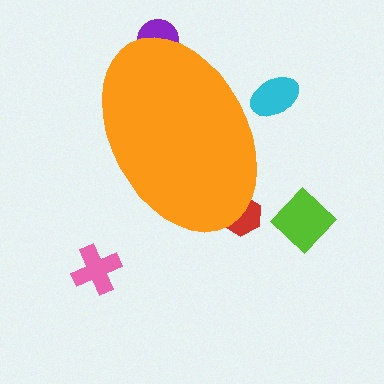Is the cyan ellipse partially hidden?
Yes, the cyan ellipse is partially hidden behind the orange ellipse.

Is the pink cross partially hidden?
No, the pink cross is fully visible.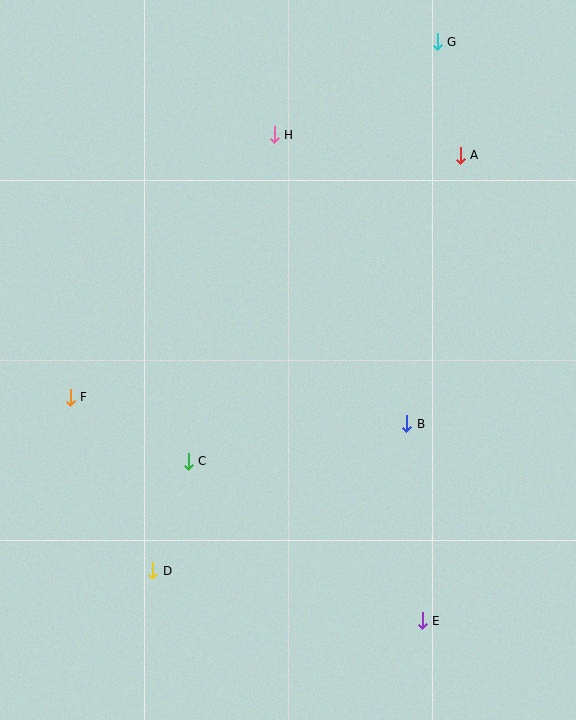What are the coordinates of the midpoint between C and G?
The midpoint between C and G is at (313, 252).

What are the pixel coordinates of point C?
Point C is at (188, 461).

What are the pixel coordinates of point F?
Point F is at (70, 397).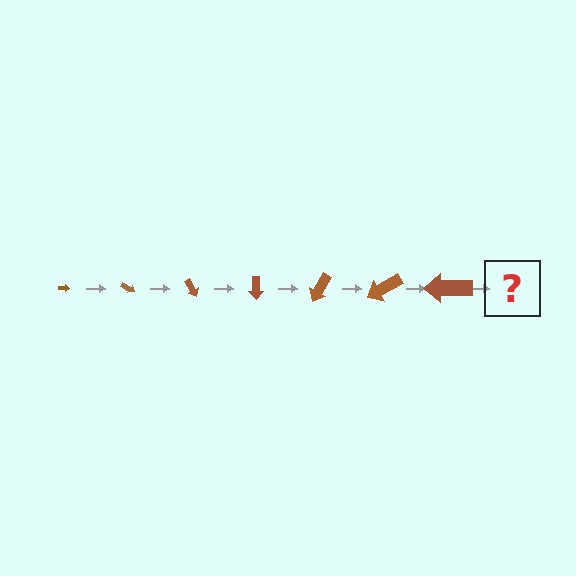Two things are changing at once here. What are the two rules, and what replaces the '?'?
The two rules are that the arrow grows larger each step and it rotates 30 degrees each step. The '?' should be an arrow, larger than the previous one and rotated 210 degrees from the start.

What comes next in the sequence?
The next element should be an arrow, larger than the previous one and rotated 210 degrees from the start.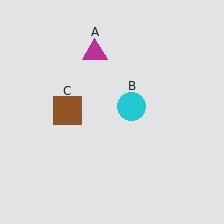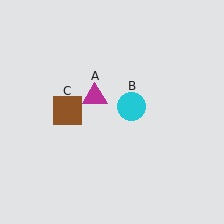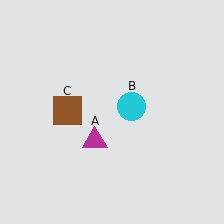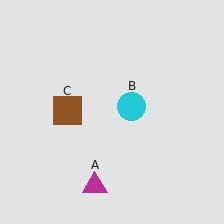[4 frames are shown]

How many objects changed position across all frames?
1 object changed position: magenta triangle (object A).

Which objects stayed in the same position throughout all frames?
Cyan circle (object B) and brown square (object C) remained stationary.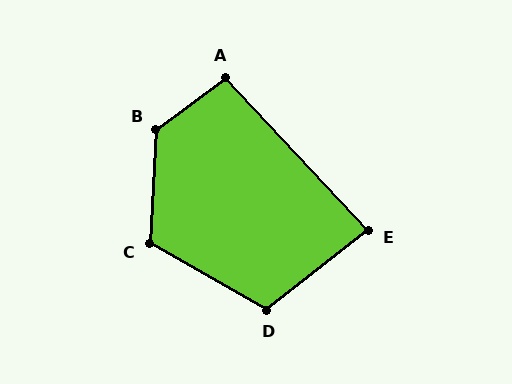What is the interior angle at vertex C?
Approximately 116 degrees (obtuse).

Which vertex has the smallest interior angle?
E, at approximately 85 degrees.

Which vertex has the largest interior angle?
B, at approximately 130 degrees.